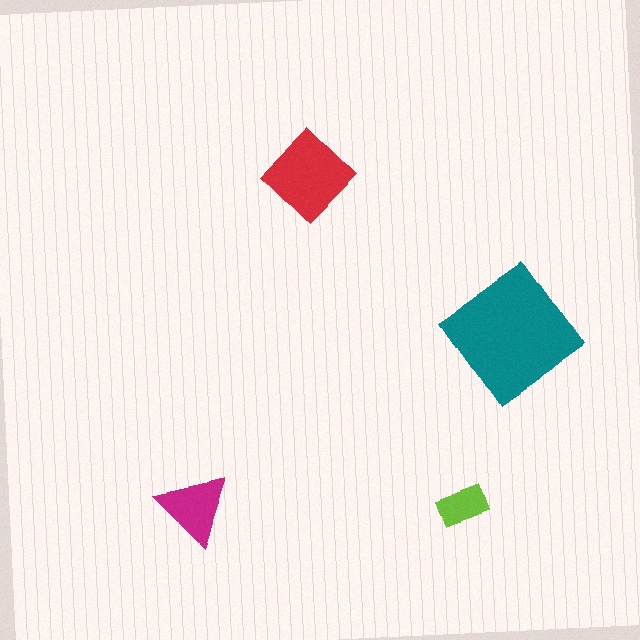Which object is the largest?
The teal diamond.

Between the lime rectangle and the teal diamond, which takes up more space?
The teal diamond.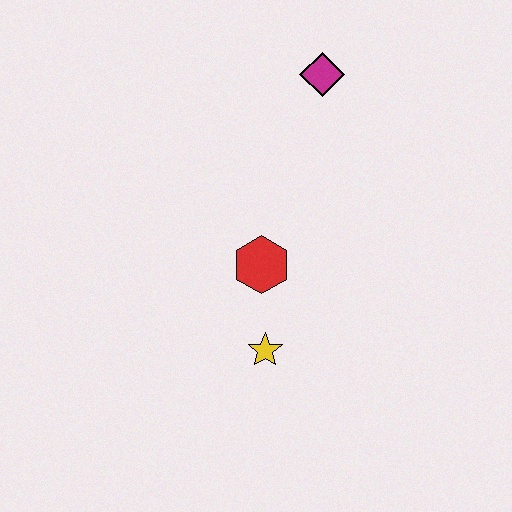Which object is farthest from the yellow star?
The magenta diamond is farthest from the yellow star.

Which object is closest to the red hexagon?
The yellow star is closest to the red hexagon.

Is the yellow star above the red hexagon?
No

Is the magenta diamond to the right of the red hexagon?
Yes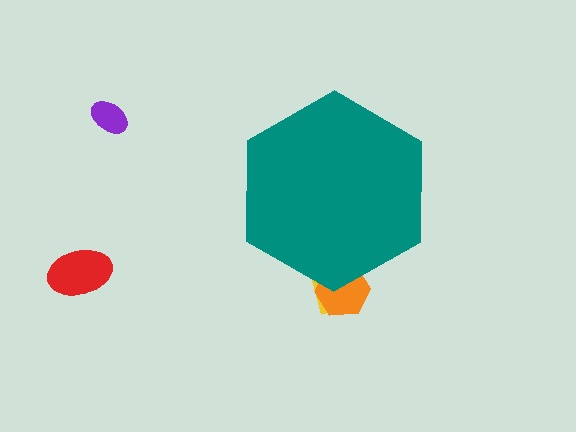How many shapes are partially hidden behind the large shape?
2 shapes are partially hidden.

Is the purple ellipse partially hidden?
No, the purple ellipse is fully visible.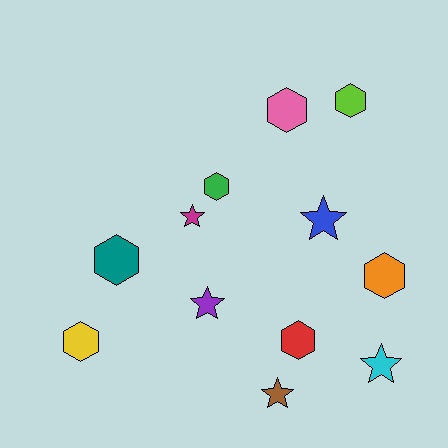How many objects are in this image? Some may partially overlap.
There are 12 objects.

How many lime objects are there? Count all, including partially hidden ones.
There is 1 lime object.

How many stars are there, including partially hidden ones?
There are 5 stars.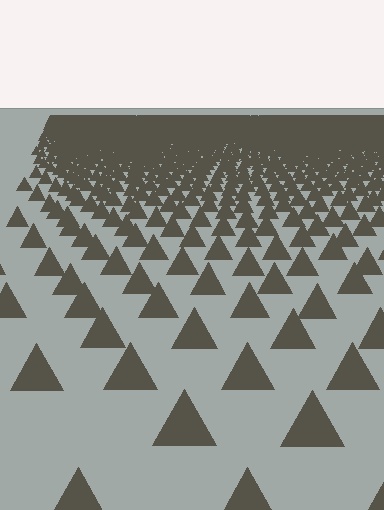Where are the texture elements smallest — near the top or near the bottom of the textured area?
Near the top.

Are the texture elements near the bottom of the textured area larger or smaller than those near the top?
Larger. Near the bottom, elements are closer to the viewer and appear at a bigger on-screen size.